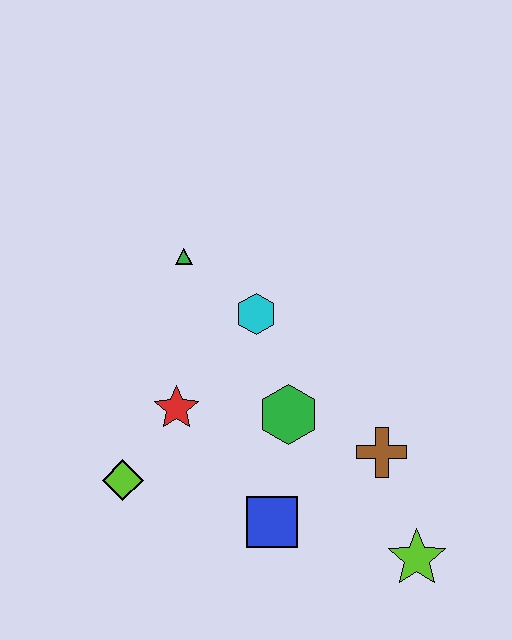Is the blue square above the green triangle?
No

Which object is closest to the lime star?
The brown cross is closest to the lime star.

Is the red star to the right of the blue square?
No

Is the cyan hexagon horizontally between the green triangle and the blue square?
Yes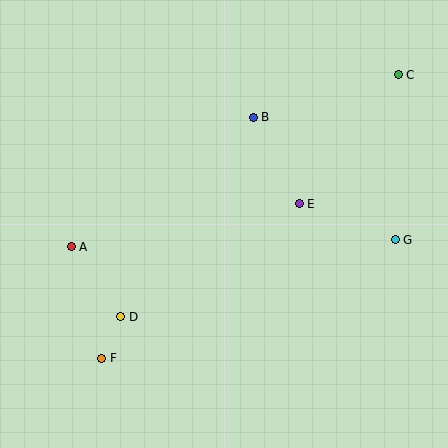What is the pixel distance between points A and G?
The distance between A and G is 324 pixels.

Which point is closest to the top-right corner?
Point C is closest to the top-right corner.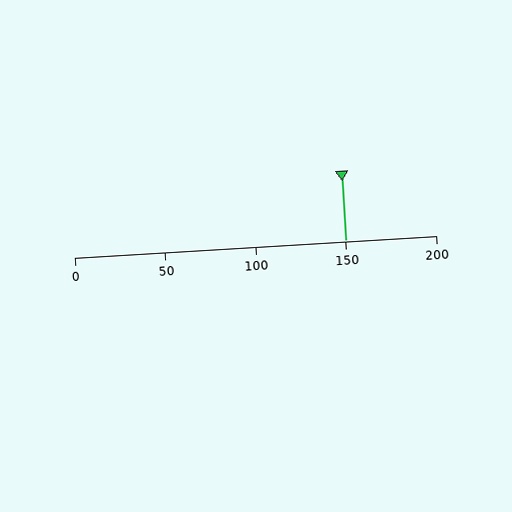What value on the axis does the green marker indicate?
The marker indicates approximately 150.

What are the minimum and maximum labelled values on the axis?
The axis runs from 0 to 200.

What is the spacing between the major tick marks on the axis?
The major ticks are spaced 50 apart.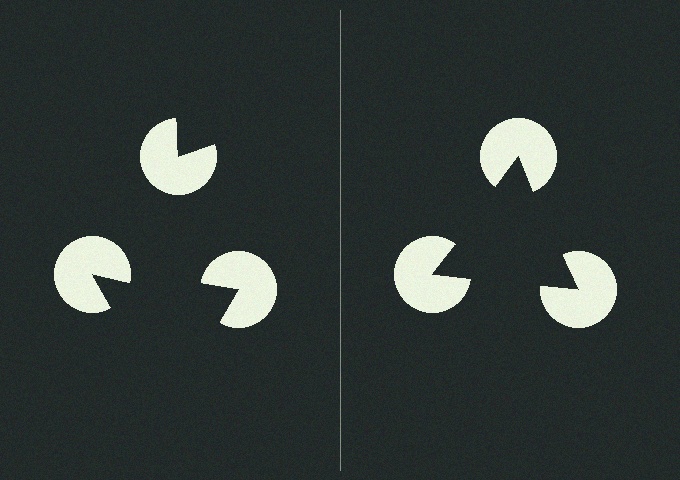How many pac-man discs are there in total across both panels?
6 — 3 on each side.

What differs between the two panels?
The pac-man discs are positioned identically on both sides; only the wedge orientations differ. On the right they align to a triangle; on the left they are misaligned.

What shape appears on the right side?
An illusory triangle.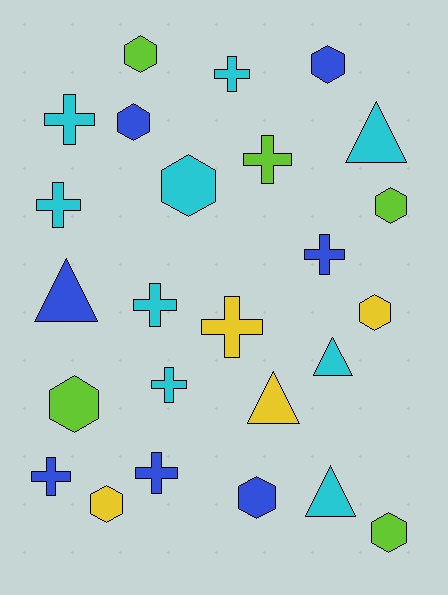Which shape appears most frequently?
Cross, with 10 objects.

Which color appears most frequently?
Cyan, with 9 objects.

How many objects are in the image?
There are 25 objects.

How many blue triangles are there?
There is 1 blue triangle.